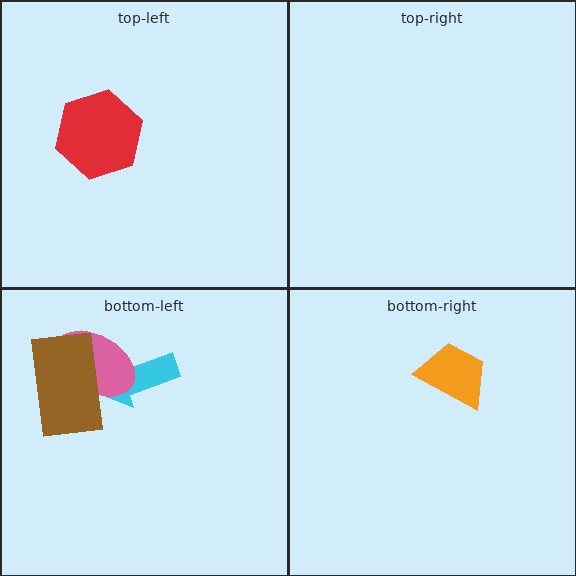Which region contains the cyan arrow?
The bottom-left region.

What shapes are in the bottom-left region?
The cyan arrow, the pink ellipse, the brown rectangle.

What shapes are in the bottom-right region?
The orange trapezoid.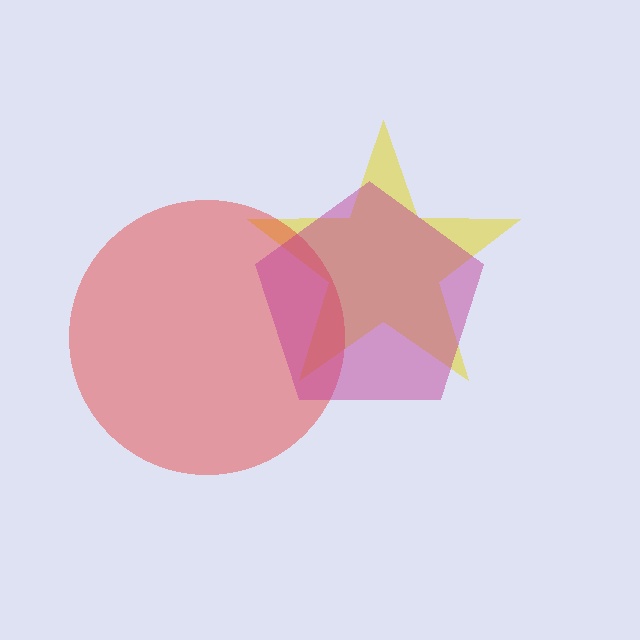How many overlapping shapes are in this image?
There are 3 overlapping shapes in the image.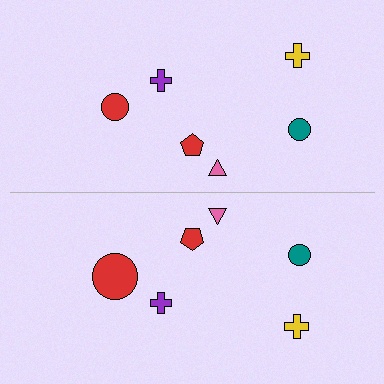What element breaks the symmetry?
The red circle on the bottom side has a different size than its mirror counterpart.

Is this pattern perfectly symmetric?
No, the pattern is not perfectly symmetric. The red circle on the bottom side has a different size than its mirror counterpart.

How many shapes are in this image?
There are 12 shapes in this image.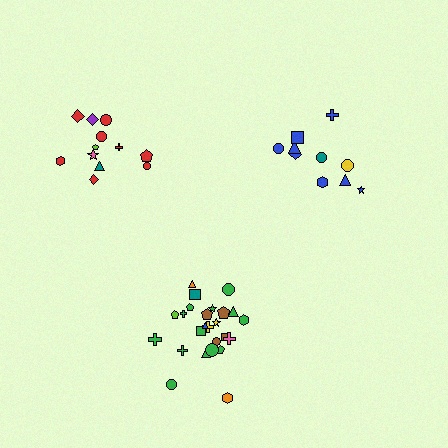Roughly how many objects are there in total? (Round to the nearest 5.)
Roughly 45 objects in total.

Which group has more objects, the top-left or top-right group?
The top-left group.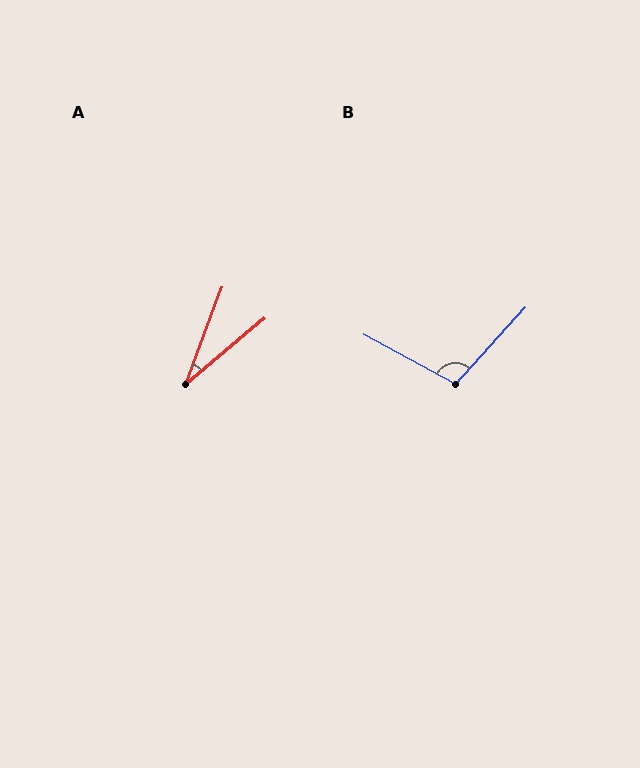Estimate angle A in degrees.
Approximately 29 degrees.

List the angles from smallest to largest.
A (29°), B (104°).